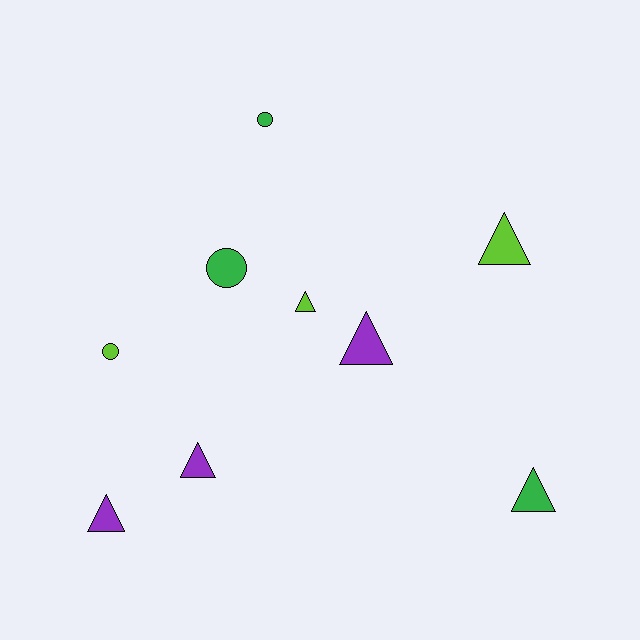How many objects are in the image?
There are 9 objects.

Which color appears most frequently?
Purple, with 3 objects.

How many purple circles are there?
There are no purple circles.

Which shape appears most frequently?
Triangle, with 6 objects.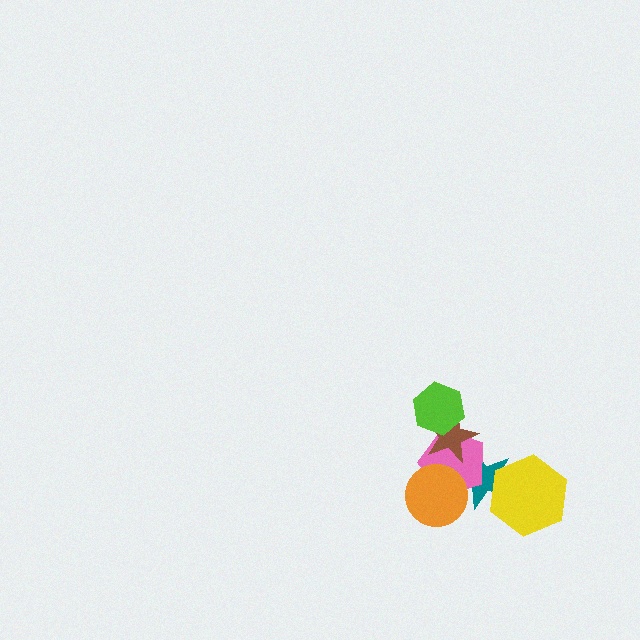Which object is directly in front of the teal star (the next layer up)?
The pink pentagon is directly in front of the teal star.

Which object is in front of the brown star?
The lime hexagon is in front of the brown star.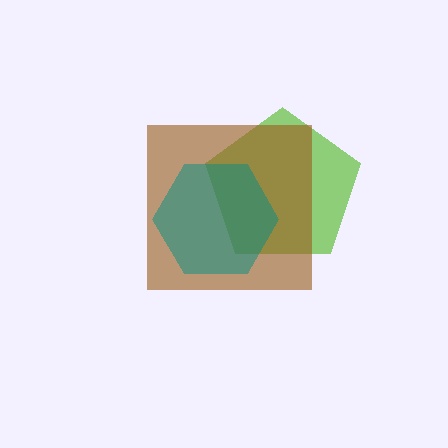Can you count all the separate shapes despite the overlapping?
Yes, there are 3 separate shapes.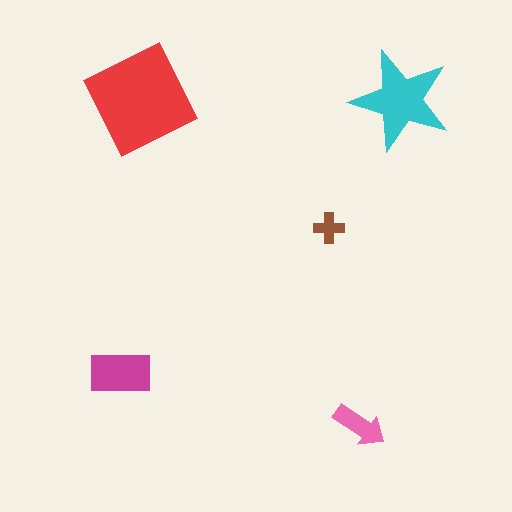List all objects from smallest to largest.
The brown cross, the pink arrow, the magenta rectangle, the cyan star, the red diamond.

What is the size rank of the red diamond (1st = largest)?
1st.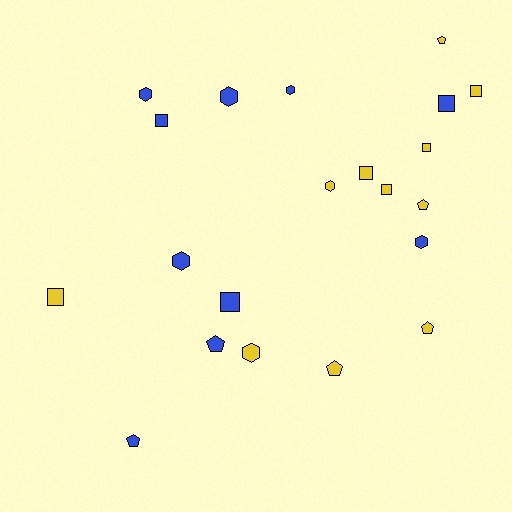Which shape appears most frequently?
Square, with 8 objects.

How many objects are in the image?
There are 21 objects.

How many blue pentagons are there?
There are 2 blue pentagons.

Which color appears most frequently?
Yellow, with 11 objects.